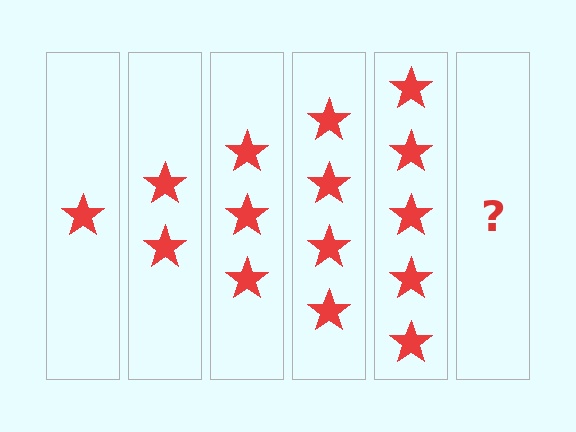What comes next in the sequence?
The next element should be 6 stars.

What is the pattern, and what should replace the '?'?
The pattern is that each step adds one more star. The '?' should be 6 stars.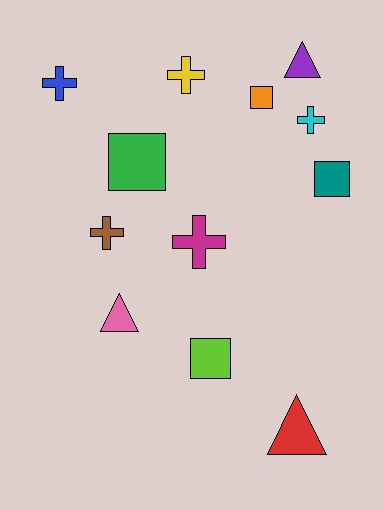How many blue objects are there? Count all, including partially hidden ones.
There is 1 blue object.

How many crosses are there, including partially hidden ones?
There are 5 crosses.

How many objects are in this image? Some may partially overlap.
There are 12 objects.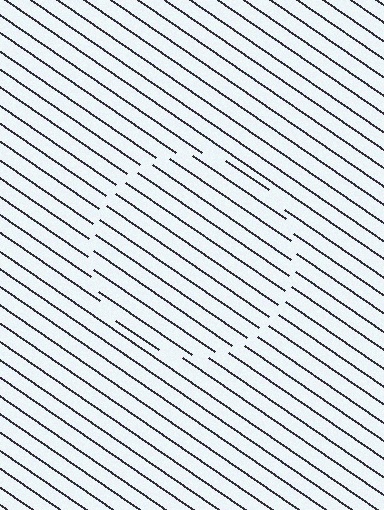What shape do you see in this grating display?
An illusory circle. The interior of the shape contains the same grating, shifted by half a period — the contour is defined by the phase discontinuity where line-ends from the inner and outer gratings abut.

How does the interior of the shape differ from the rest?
The interior of the shape contains the same grating, shifted by half a period — the contour is defined by the phase discontinuity where line-ends from the inner and outer gratings abut.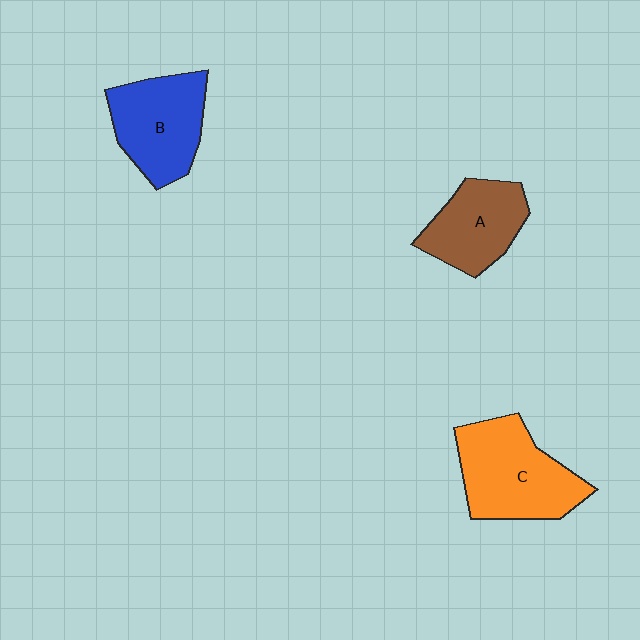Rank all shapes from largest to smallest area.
From largest to smallest: C (orange), B (blue), A (brown).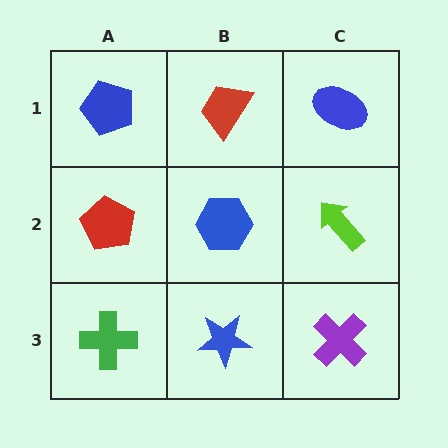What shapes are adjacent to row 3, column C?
A lime arrow (row 2, column C), a blue star (row 3, column B).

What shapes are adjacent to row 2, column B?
A red trapezoid (row 1, column B), a blue star (row 3, column B), a red pentagon (row 2, column A), a lime arrow (row 2, column C).